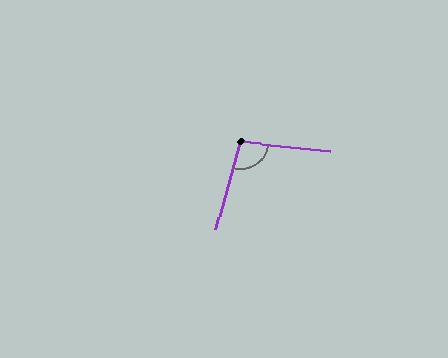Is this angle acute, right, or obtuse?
It is obtuse.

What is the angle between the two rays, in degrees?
Approximately 100 degrees.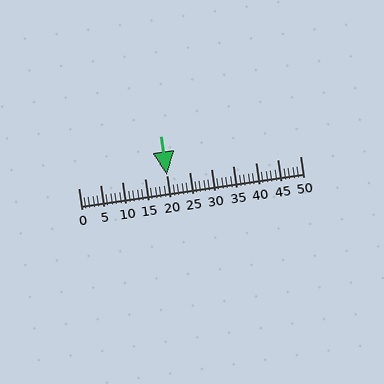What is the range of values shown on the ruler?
The ruler shows values from 0 to 50.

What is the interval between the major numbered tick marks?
The major tick marks are spaced 5 units apart.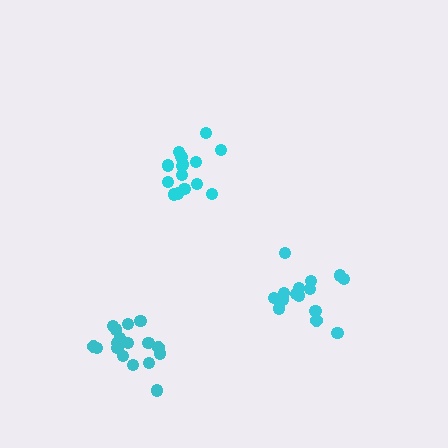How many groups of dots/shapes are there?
There are 3 groups.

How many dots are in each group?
Group 1: 18 dots, Group 2: 15 dots, Group 3: 15 dots (48 total).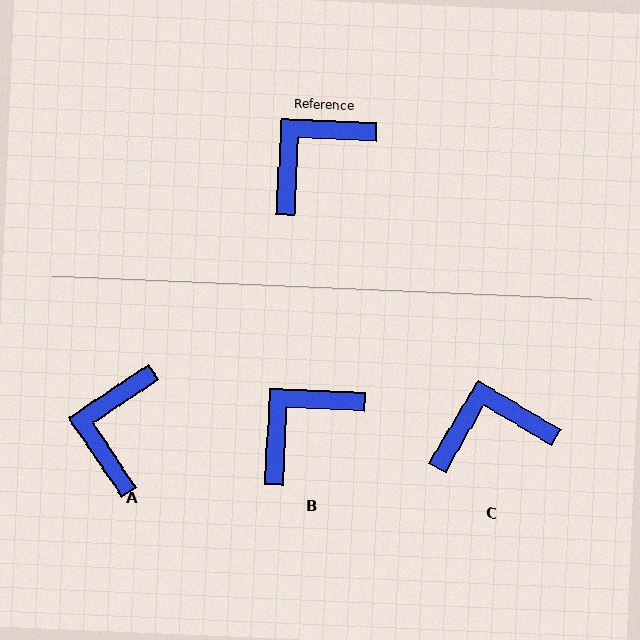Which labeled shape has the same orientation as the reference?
B.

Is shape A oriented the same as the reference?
No, it is off by about 36 degrees.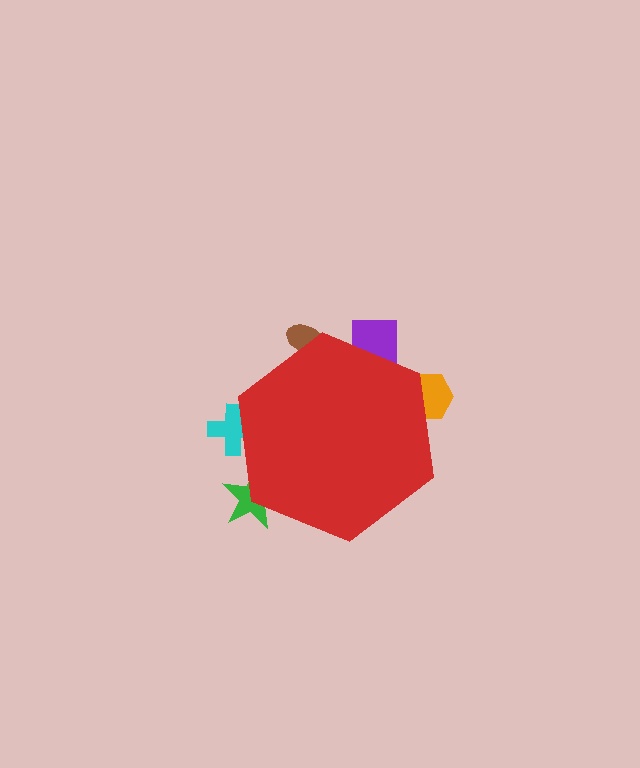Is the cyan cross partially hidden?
Yes, the cyan cross is partially hidden behind the red hexagon.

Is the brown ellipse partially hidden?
Yes, the brown ellipse is partially hidden behind the red hexagon.